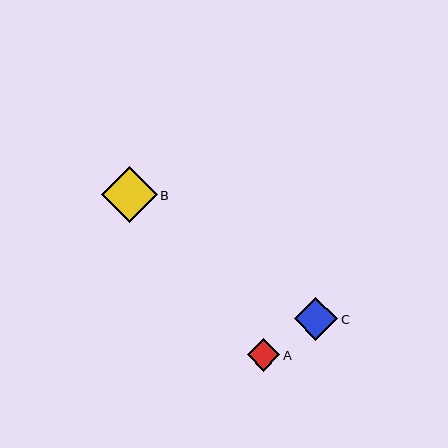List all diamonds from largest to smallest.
From largest to smallest: B, C, A.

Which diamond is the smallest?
Diamond A is the smallest with a size of approximately 33 pixels.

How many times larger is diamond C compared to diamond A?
Diamond C is approximately 1.3 times the size of diamond A.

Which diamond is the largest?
Diamond B is the largest with a size of approximately 56 pixels.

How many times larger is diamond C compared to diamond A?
Diamond C is approximately 1.3 times the size of diamond A.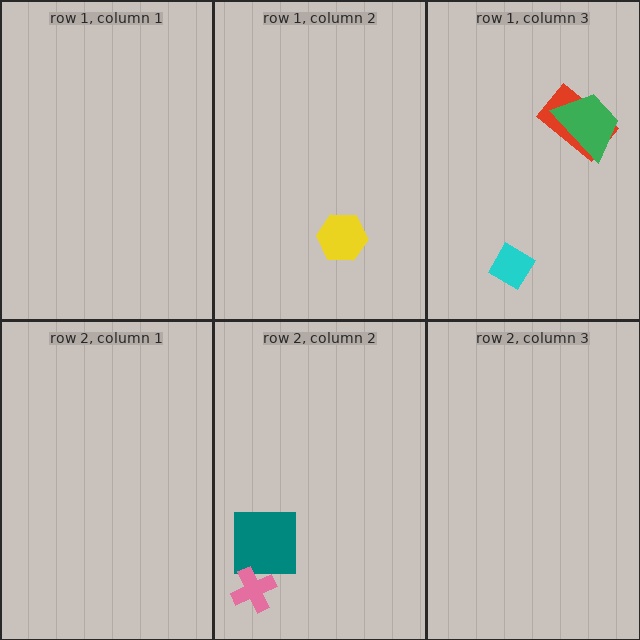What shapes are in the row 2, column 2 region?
The teal square, the pink cross.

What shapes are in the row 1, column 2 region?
The yellow hexagon.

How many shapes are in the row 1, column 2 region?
1.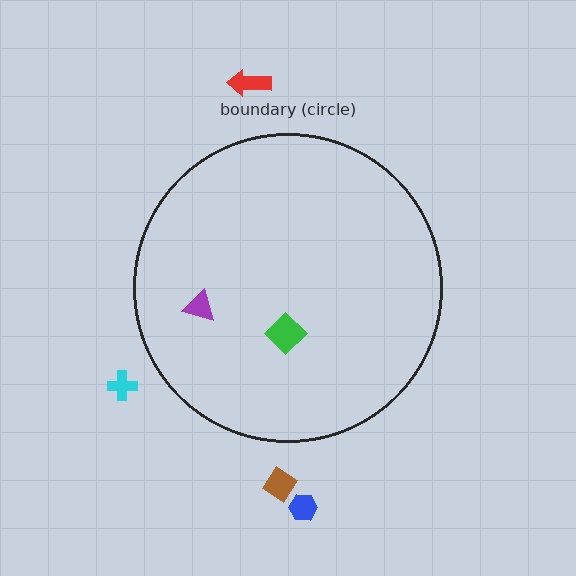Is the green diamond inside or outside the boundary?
Inside.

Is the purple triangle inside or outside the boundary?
Inside.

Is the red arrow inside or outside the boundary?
Outside.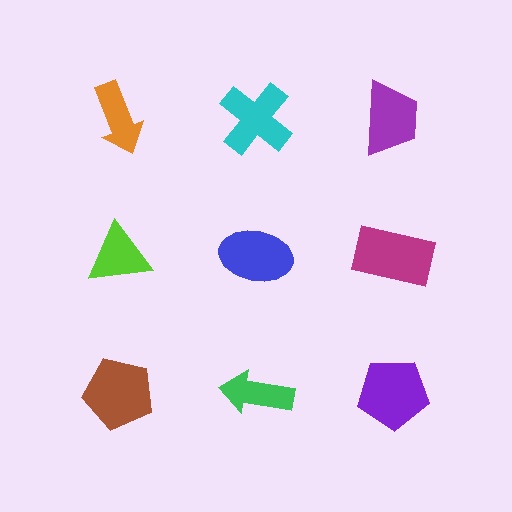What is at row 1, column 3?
A purple trapezoid.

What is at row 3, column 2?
A green arrow.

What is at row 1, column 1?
An orange arrow.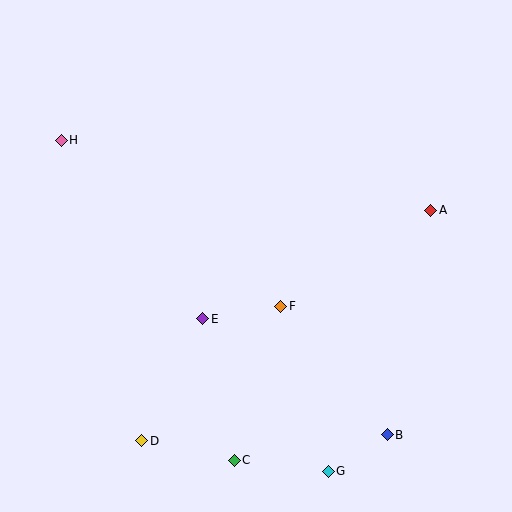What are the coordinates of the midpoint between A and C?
The midpoint between A and C is at (332, 335).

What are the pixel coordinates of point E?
Point E is at (203, 319).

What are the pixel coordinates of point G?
Point G is at (328, 471).